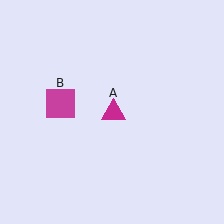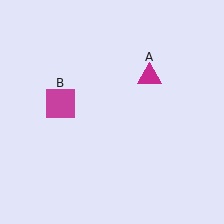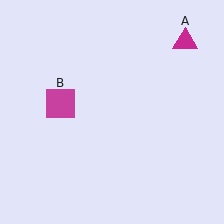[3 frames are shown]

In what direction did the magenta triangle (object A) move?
The magenta triangle (object A) moved up and to the right.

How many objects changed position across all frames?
1 object changed position: magenta triangle (object A).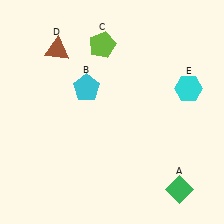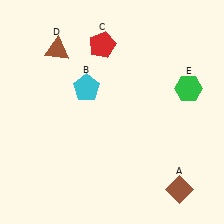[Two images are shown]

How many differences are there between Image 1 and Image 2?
There are 3 differences between the two images.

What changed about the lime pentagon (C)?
In Image 1, C is lime. In Image 2, it changed to red.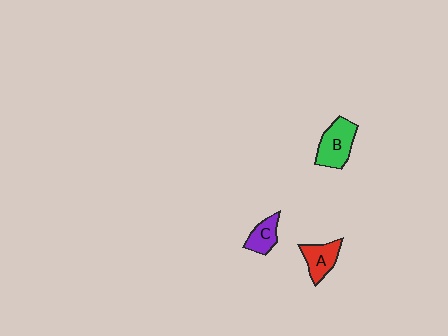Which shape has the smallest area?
Shape C (purple).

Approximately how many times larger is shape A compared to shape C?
Approximately 1.2 times.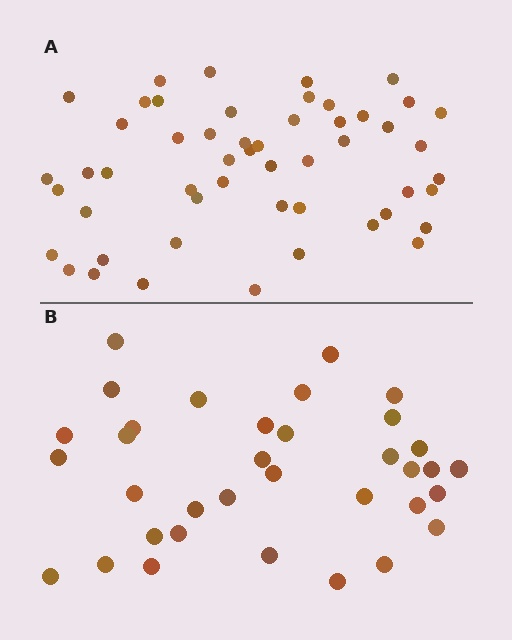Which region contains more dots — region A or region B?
Region A (the top region) has more dots.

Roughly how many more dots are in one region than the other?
Region A has approximately 15 more dots than region B.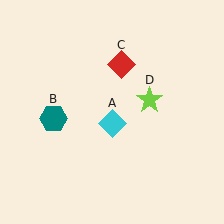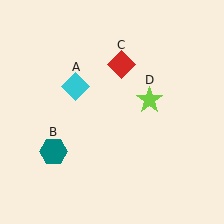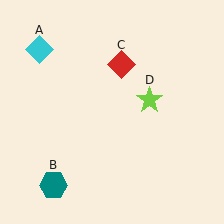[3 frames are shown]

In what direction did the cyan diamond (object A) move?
The cyan diamond (object A) moved up and to the left.